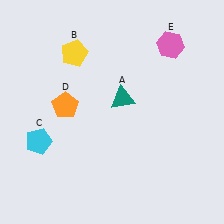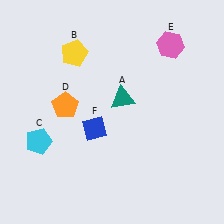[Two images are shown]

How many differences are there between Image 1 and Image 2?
There is 1 difference between the two images.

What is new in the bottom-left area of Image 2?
A blue diamond (F) was added in the bottom-left area of Image 2.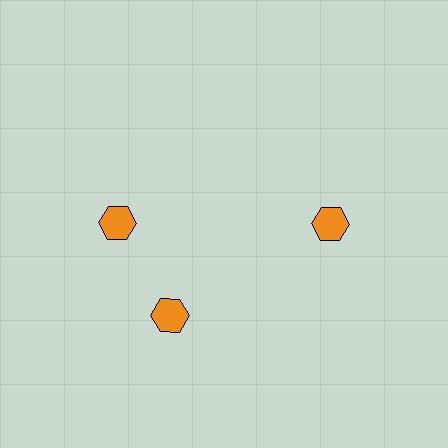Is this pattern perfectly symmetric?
No. The 3 orange hexagons are arranged in a ring, but one element near the 11 o'clock position is rotated out of alignment along the ring, breaking the 3-fold rotational symmetry.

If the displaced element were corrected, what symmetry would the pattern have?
It would have 3-fold rotational symmetry — the pattern would map onto itself every 120 degrees.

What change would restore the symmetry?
The symmetry would be restored by rotating it back into even spacing with its neighbors so that all 3 hexagons sit at equal angles and equal distance from the center.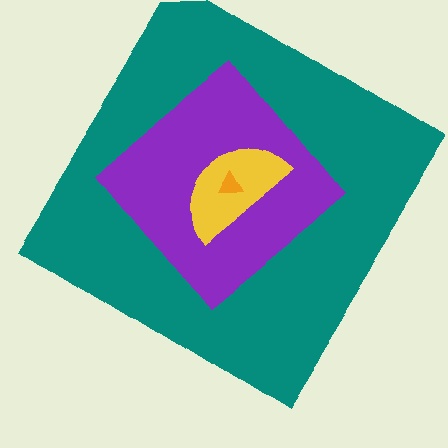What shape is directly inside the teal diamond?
The purple diamond.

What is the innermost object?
The orange triangle.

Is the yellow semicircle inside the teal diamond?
Yes.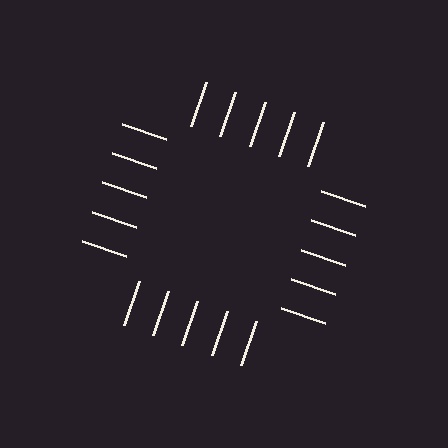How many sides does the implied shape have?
4 sides — the line-ends trace a square.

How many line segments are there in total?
20 — 5 along each of the 4 edges.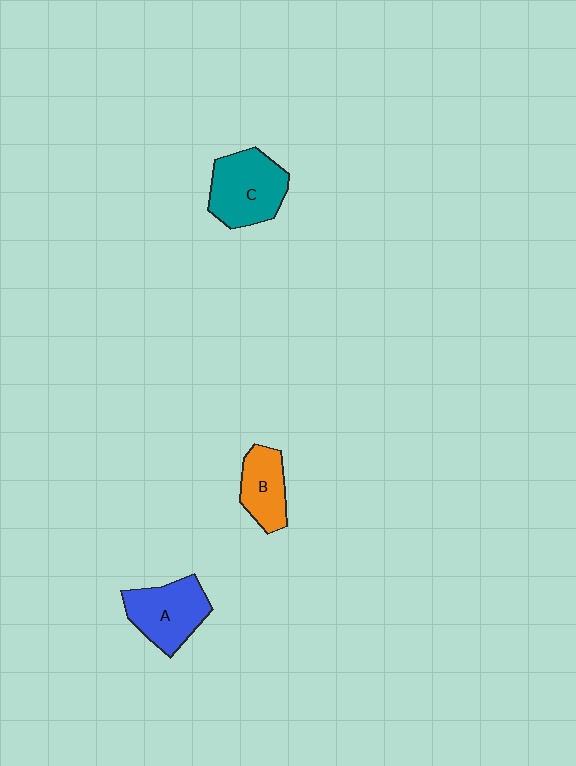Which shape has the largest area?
Shape C (teal).